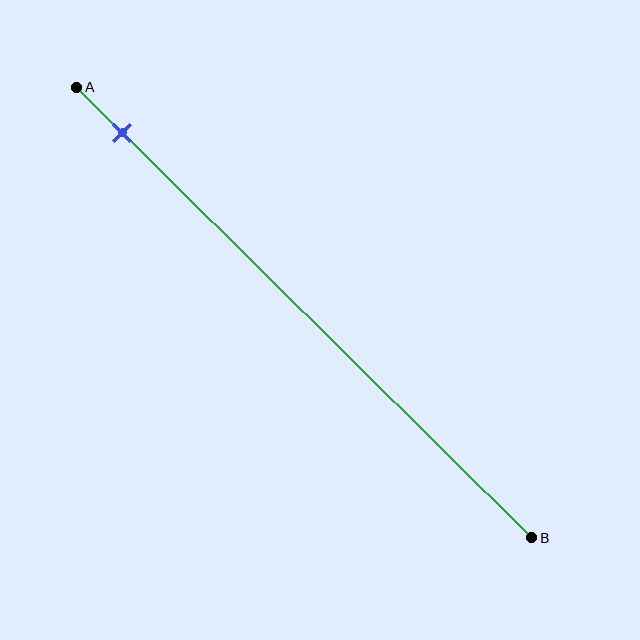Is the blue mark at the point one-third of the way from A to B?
No, the mark is at about 10% from A, not at the 33% one-third point.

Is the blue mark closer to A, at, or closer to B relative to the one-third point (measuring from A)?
The blue mark is closer to point A than the one-third point of segment AB.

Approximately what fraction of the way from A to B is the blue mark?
The blue mark is approximately 10% of the way from A to B.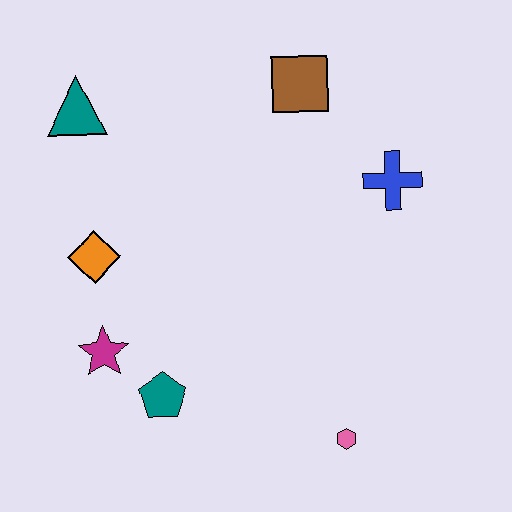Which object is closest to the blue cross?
The brown square is closest to the blue cross.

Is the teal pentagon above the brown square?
No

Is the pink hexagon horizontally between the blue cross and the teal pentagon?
Yes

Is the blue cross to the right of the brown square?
Yes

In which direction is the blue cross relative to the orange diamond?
The blue cross is to the right of the orange diamond.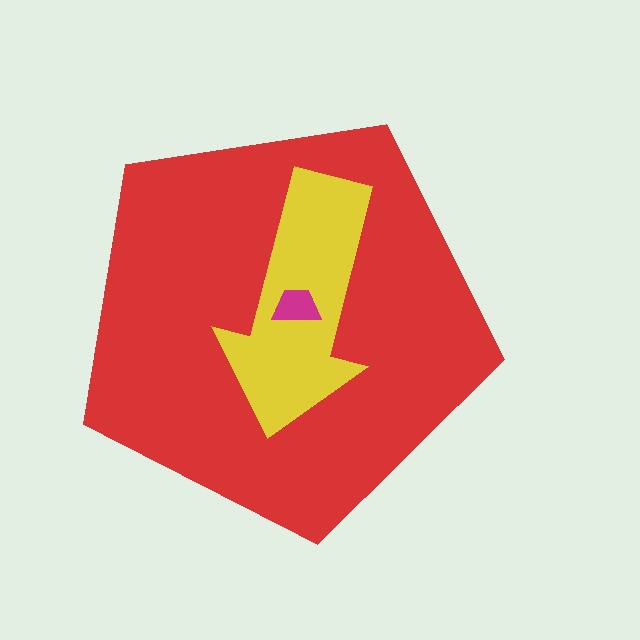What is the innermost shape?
The magenta trapezoid.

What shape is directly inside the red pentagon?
The yellow arrow.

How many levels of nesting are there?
3.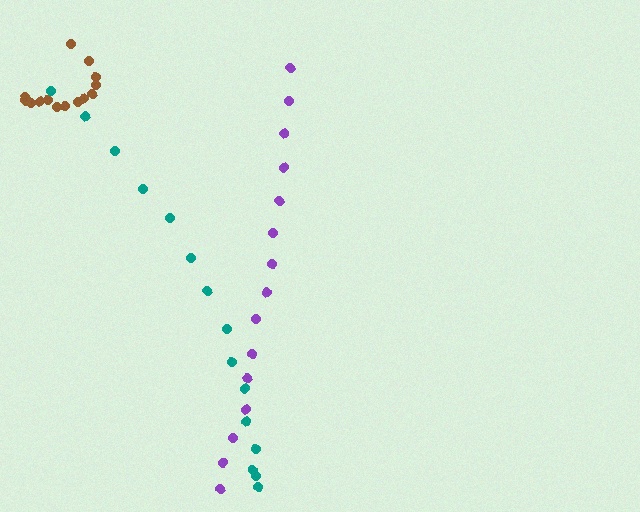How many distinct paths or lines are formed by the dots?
There are 3 distinct paths.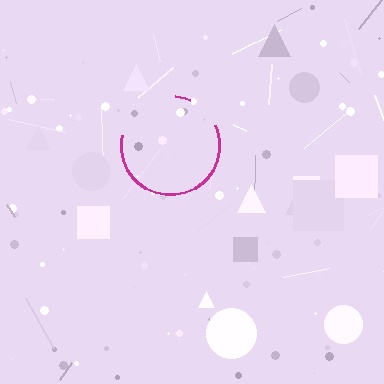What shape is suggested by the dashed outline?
The dashed outline suggests a circle.